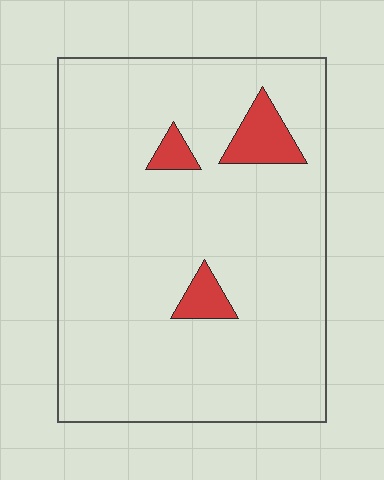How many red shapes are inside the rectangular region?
3.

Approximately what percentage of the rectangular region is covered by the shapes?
Approximately 5%.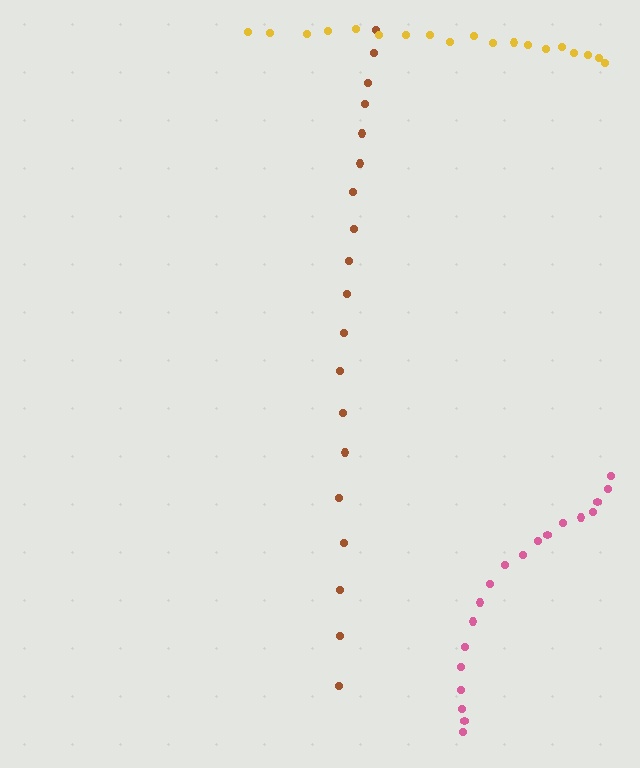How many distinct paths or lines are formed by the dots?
There are 3 distinct paths.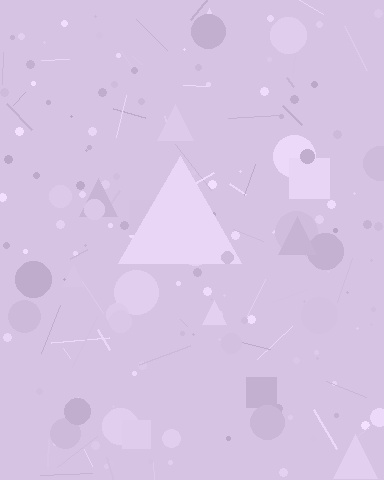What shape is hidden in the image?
A triangle is hidden in the image.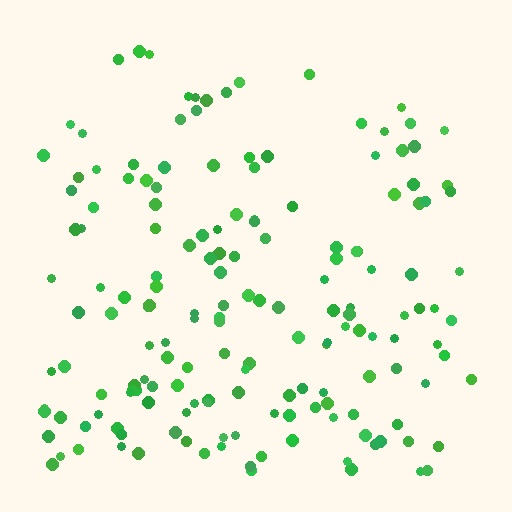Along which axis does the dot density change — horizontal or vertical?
Vertical.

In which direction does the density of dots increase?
From top to bottom, with the bottom side densest.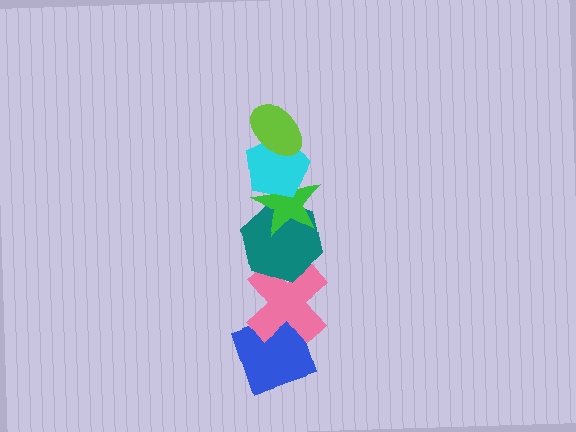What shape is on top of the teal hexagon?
The green star is on top of the teal hexagon.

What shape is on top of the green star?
The cyan pentagon is on top of the green star.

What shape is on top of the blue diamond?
The pink cross is on top of the blue diamond.